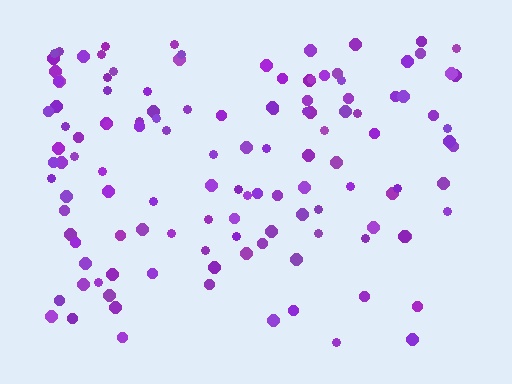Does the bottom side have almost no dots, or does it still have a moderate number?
Still a moderate number, just noticeably fewer than the top.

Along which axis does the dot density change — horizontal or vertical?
Vertical.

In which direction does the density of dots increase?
From bottom to top, with the top side densest.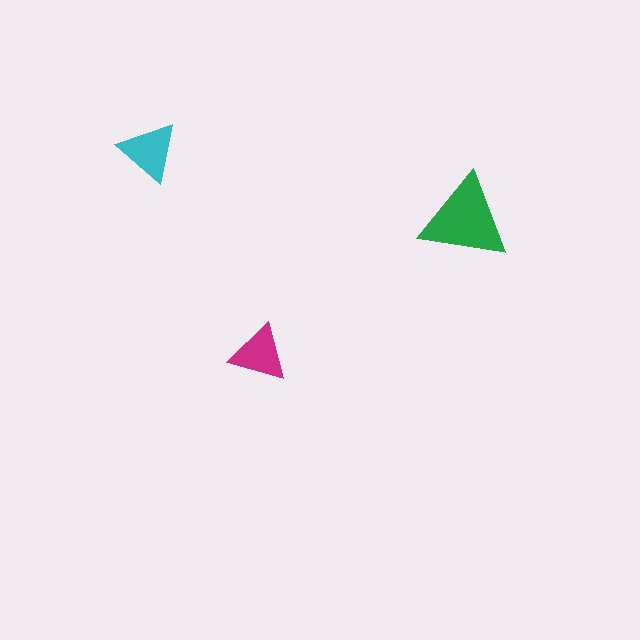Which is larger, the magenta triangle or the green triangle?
The green one.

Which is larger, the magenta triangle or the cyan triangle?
The cyan one.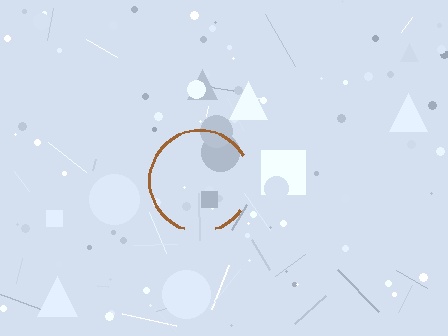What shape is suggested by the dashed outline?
The dashed outline suggests a circle.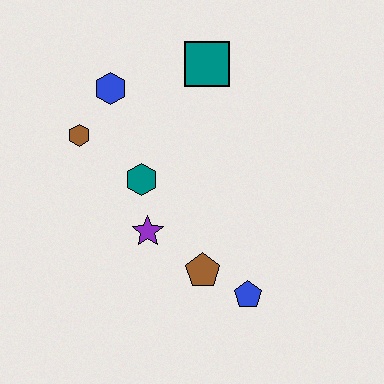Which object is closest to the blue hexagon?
The brown hexagon is closest to the blue hexagon.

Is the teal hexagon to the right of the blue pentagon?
No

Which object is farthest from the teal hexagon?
The blue pentagon is farthest from the teal hexagon.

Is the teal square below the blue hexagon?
No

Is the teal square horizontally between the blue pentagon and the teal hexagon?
Yes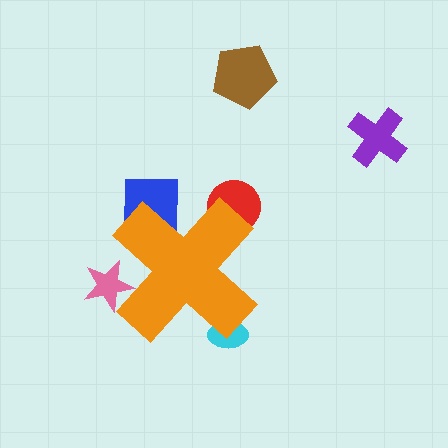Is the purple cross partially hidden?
No, the purple cross is fully visible.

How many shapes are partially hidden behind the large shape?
4 shapes are partially hidden.